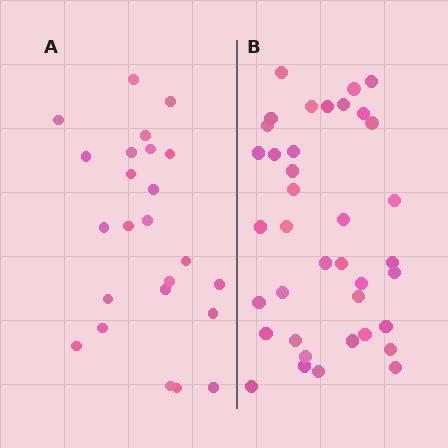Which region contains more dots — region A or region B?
Region B (the right region) has more dots.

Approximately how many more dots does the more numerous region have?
Region B has approximately 15 more dots than region A.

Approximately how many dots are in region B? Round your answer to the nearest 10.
About 40 dots. (The exact count is 38, which rounds to 40.)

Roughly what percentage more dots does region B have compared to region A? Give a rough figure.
About 60% more.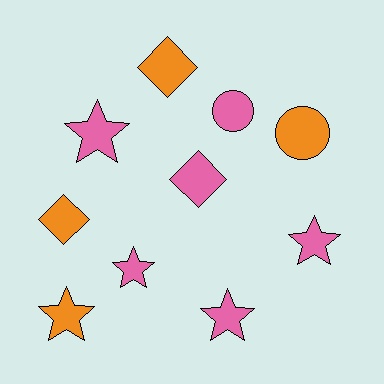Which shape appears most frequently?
Star, with 5 objects.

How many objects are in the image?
There are 10 objects.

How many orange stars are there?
There is 1 orange star.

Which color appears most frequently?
Pink, with 6 objects.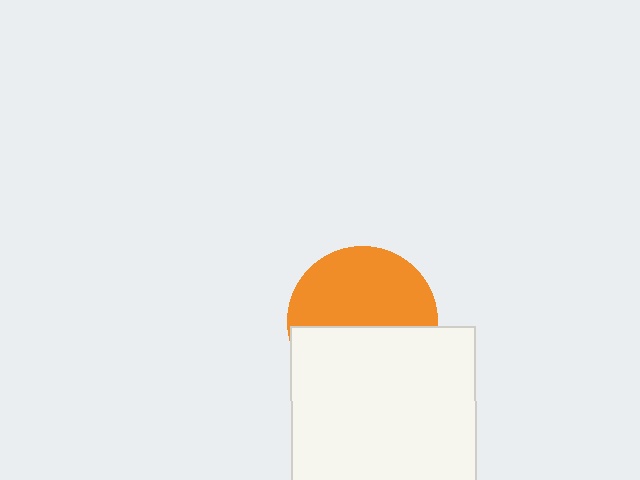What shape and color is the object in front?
The object in front is a white square.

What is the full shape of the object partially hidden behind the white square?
The partially hidden object is an orange circle.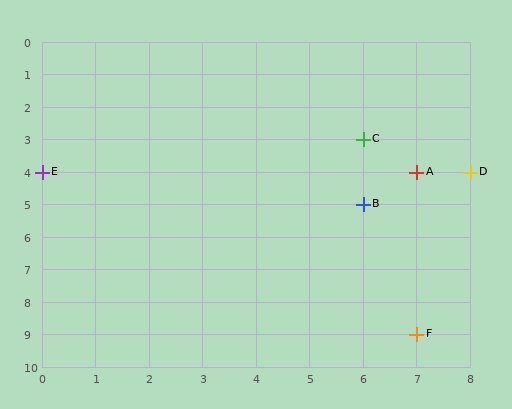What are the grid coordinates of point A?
Point A is at grid coordinates (7, 4).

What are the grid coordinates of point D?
Point D is at grid coordinates (8, 4).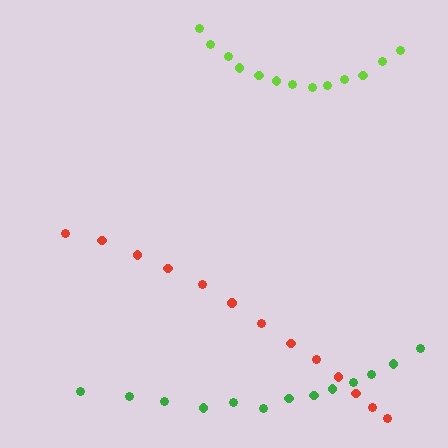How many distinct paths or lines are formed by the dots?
There are 3 distinct paths.